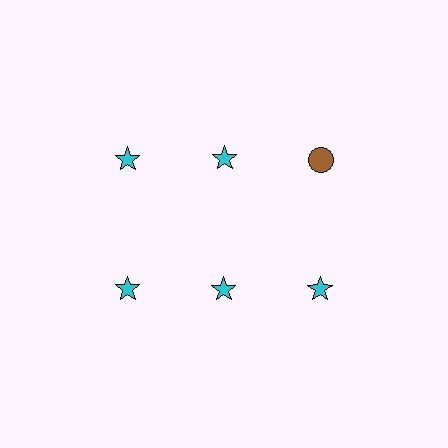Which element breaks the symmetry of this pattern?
The brown circle in the top row, center column breaks the symmetry. All other shapes are cyan stars.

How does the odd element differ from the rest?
It differs in both color (brown instead of cyan) and shape (circle instead of star).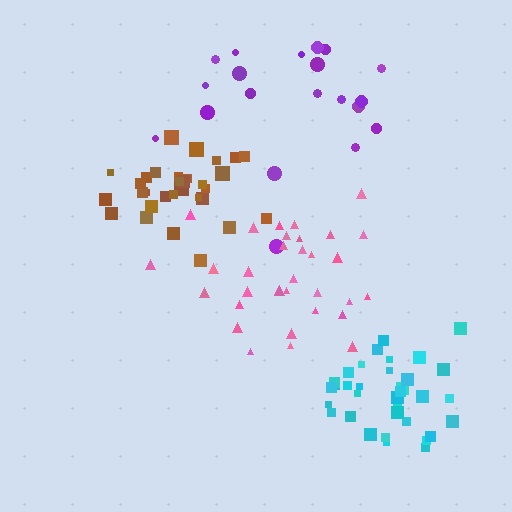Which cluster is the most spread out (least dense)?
Purple.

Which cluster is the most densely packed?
Cyan.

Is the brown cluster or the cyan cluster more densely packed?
Cyan.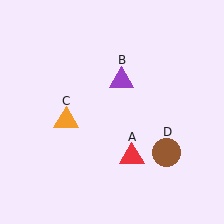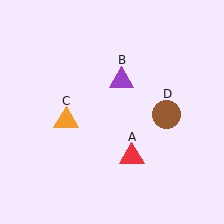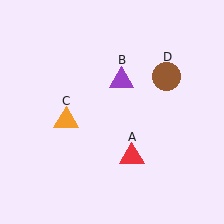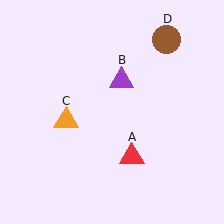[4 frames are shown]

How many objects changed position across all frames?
1 object changed position: brown circle (object D).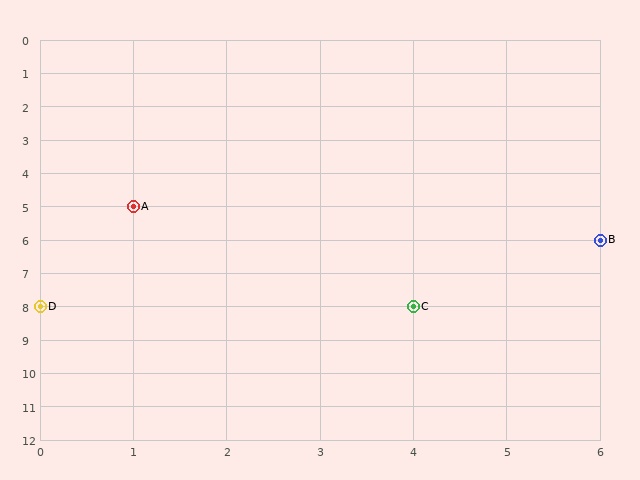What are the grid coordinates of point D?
Point D is at grid coordinates (0, 8).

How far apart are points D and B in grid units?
Points D and B are 6 columns and 2 rows apart (about 6.3 grid units diagonally).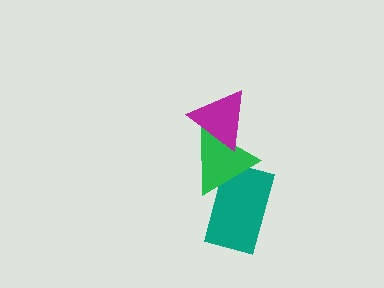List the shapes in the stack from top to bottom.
From top to bottom: the magenta triangle, the green triangle, the teal rectangle.